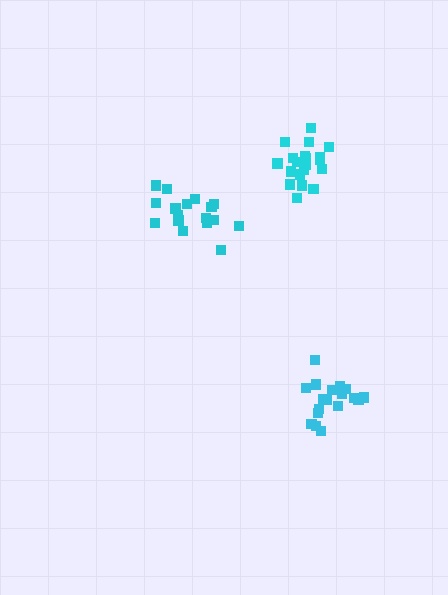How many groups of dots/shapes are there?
There are 3 groups.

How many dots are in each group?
Group 1: 18 dots, Group 2: 17 dots, Group 3: 20 dots (55 total).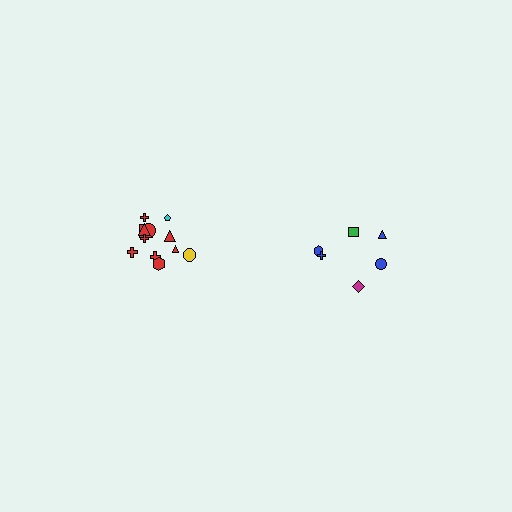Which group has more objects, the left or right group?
The left group.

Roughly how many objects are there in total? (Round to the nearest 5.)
Roughly 20 objects in total.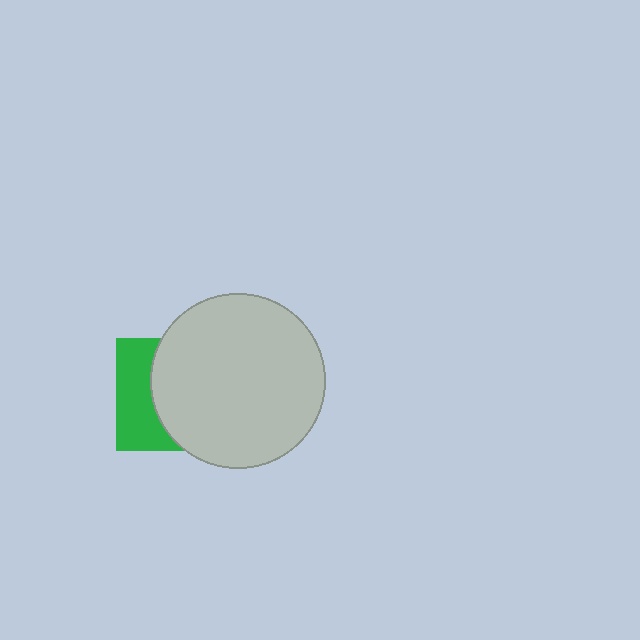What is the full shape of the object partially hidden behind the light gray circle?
The partially hidden object is a green square.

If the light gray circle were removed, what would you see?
You would see the complete green square.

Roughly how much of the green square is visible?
A small part of it is visible (roughly 37%).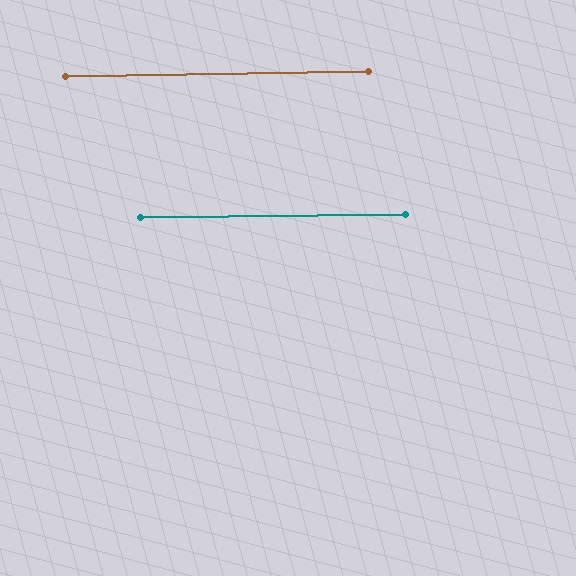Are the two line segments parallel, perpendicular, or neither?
Parallel — their directions differ by only 0.3°.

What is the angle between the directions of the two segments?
Approximately 0 degrees.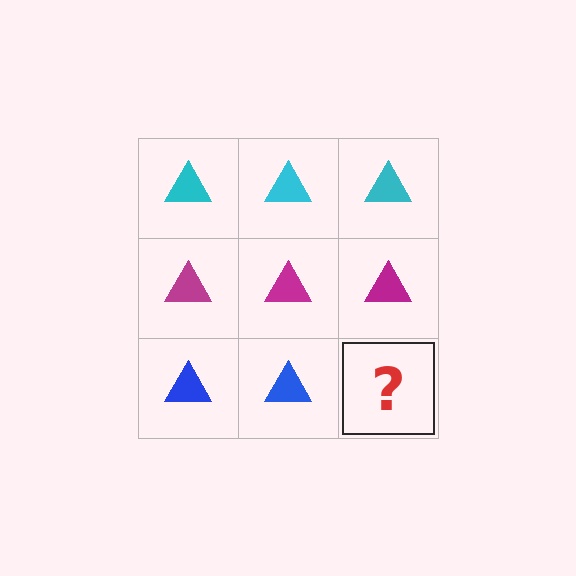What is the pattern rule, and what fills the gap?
The rule is that each row has a consistent color. The gap should be filled with a blue triangle.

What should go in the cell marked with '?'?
The missing cell should contain a blue triangle.